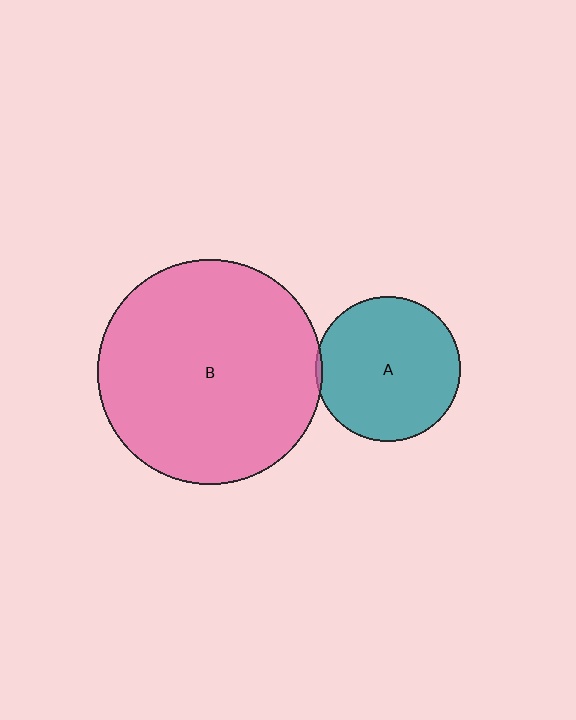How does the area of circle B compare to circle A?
Approximately 2.4 times.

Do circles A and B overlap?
Yes.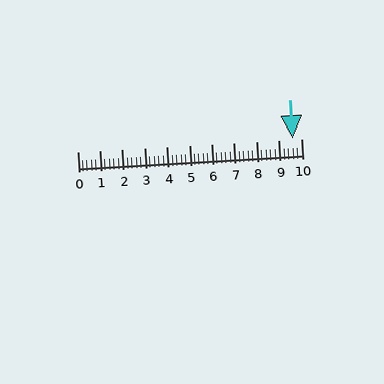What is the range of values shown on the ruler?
The ruler shows values from 0 to 10.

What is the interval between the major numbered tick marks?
The major tick marks are spaced 1 units apart.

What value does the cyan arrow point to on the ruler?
The cyan arrow points to approximately 9.6.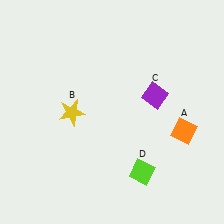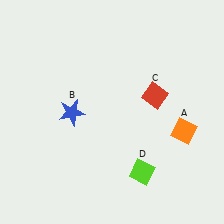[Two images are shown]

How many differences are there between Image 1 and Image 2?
There are 2 differences between the two images.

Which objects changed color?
B changed from yellow to blue. C changed from purple to red.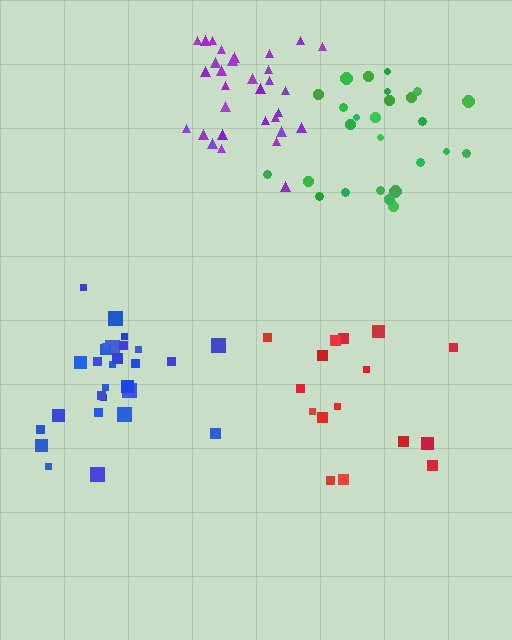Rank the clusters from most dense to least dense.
purple, blue, green, red.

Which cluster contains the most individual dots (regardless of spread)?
Purple (31).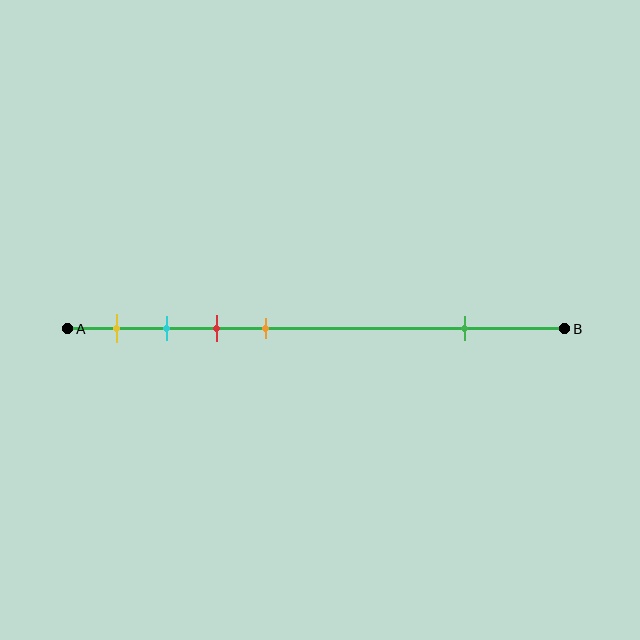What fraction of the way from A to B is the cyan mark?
The cyan mark is approximately 20% (0.2) of the way from A to B.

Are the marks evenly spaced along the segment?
No, the marks are not evenly spaced.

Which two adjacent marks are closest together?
The cyan and red marks are the closest adjacent pair.